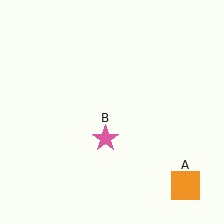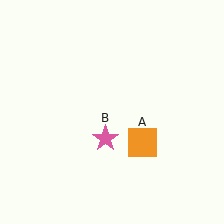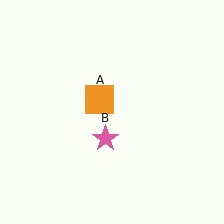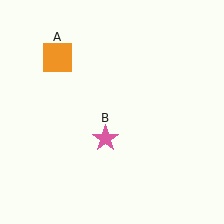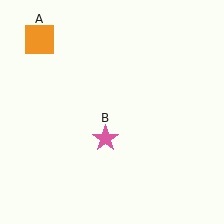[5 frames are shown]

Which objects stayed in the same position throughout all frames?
Pink star (object B) remained stationary.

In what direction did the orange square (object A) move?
The orange square (object A) moved up and to the left.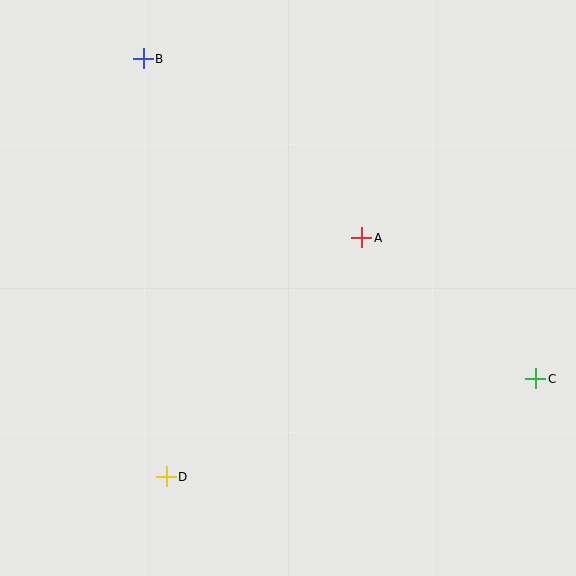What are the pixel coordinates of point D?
Point D is at (166, 477).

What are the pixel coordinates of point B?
Point B is at (143, 59).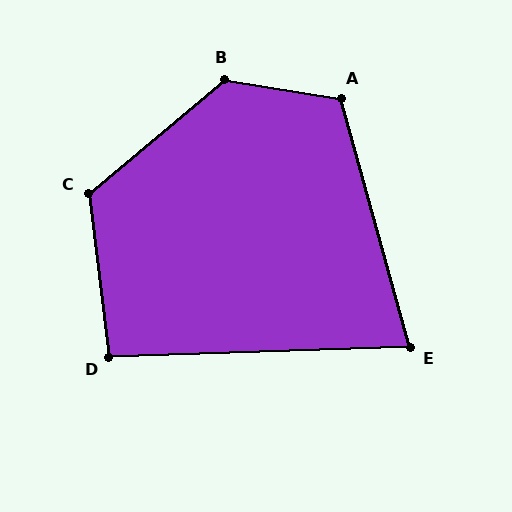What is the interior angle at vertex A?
Approximately 115 degrees (obtuse).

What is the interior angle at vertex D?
Approximately 95 degrees (obtuse).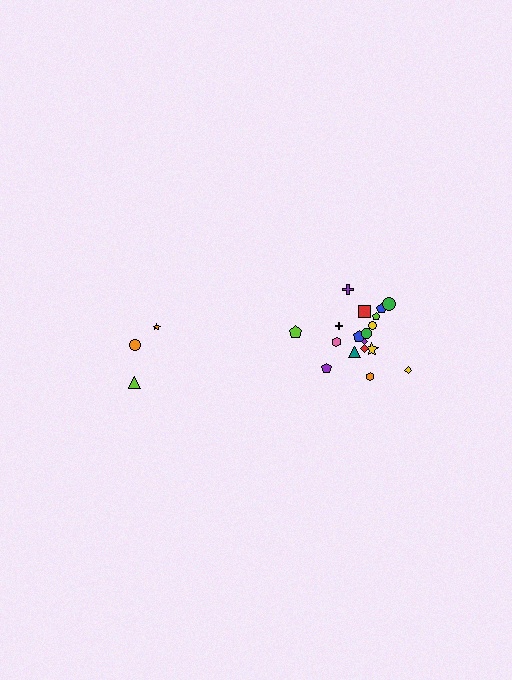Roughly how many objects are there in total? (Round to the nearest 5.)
Roughly 20 objects in total.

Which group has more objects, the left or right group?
The right group.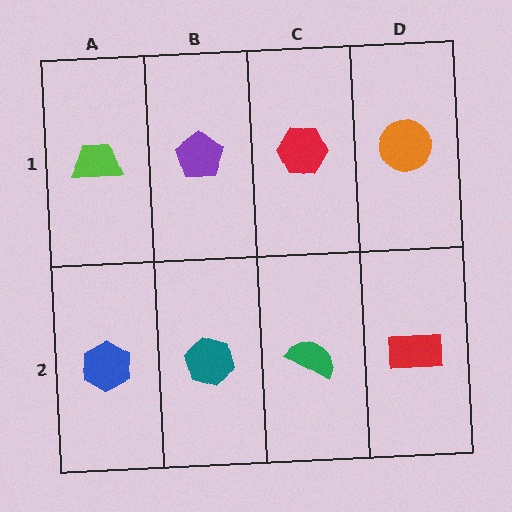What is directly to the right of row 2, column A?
A teal hexagon.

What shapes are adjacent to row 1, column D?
A red rectangle (row 2, column D), a red hexagon (row 1, column C).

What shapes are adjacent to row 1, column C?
A green semicircle (row 2, column C), a purple pentagon (row 1, column B), an orange circle (row 1, column D).